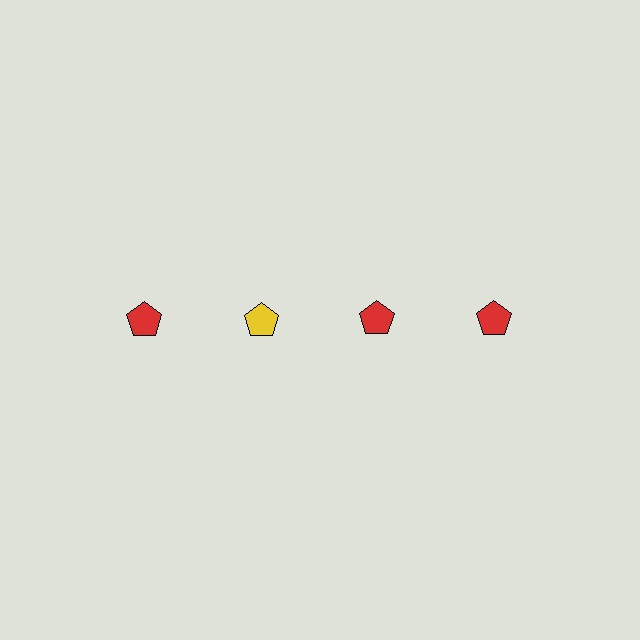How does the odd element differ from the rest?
It has a different color: yellow instead of red.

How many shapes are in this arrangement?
There are 4 shapes arranged in a grid pattern.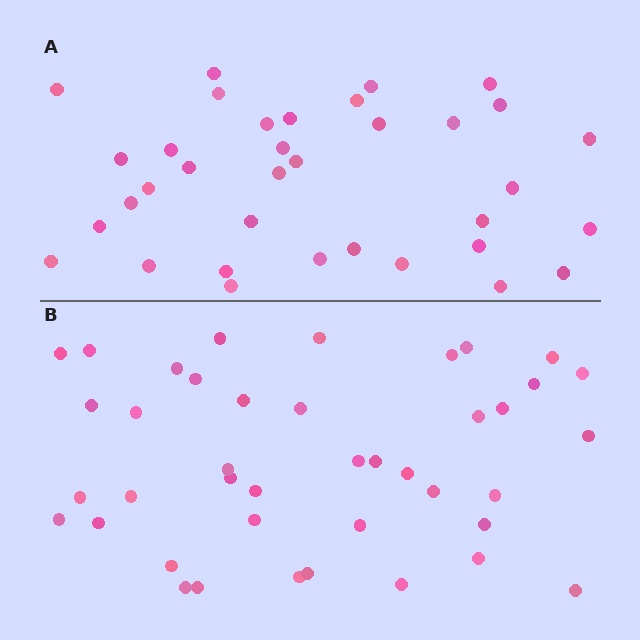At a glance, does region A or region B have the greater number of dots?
Region B (the bottom region) has more dots.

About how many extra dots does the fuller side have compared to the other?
Region B has about 6 more dots than region A.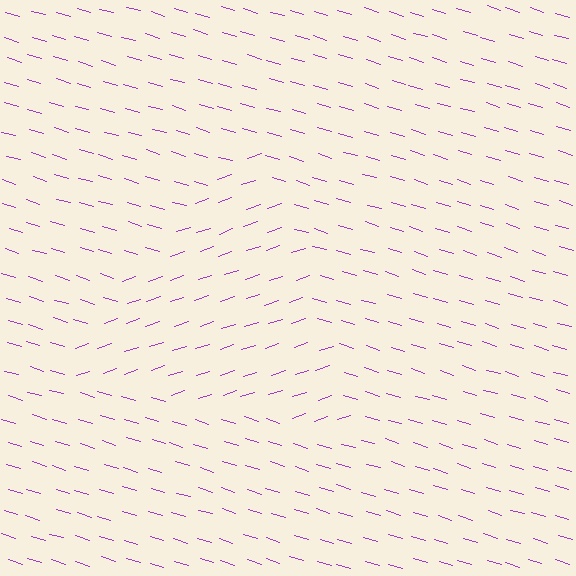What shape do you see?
I see a triangle.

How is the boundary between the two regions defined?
The boundary is defined purely by a change in line orientation (approximately 36 degrees difference). All lines are the same color and thickness.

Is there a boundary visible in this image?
Yes, there is a texture boundary formed by a change in line orientation.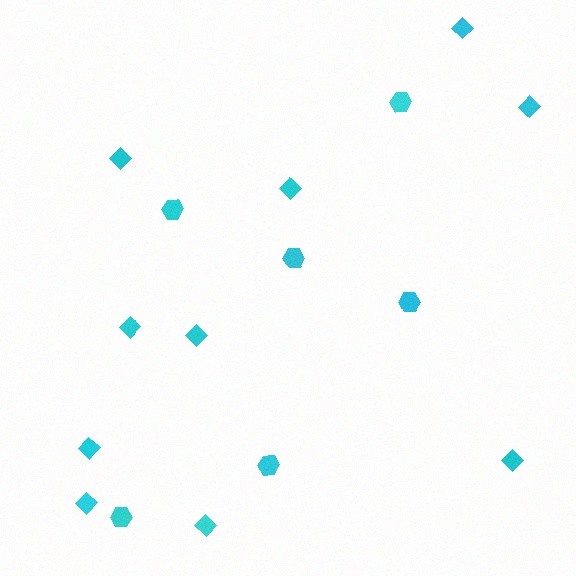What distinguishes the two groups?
There are 2 groups: one group of hexagons (6) and one group of diamonds (10).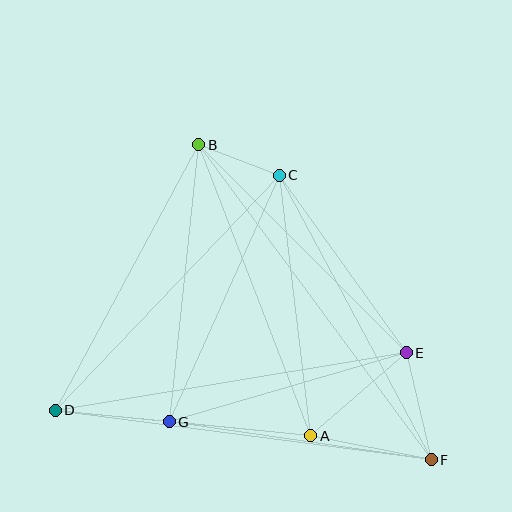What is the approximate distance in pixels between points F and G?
The distance between F and G is approximately 265 pixels.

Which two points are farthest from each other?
Points B and F are farthest from each other.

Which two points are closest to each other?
Points B and C are closest to each other.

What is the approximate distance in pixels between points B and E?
The distance between B and E is approximately 293 pixels.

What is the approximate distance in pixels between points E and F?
The distance between E and F is approximately 110 pixels.